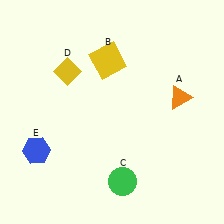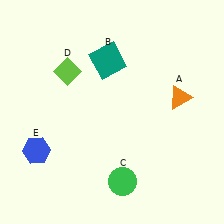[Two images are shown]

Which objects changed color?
B changed from yellow to teal. D changed from yellow to lime.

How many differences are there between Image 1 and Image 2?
There are 2 differences between the two images.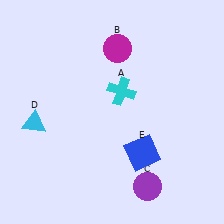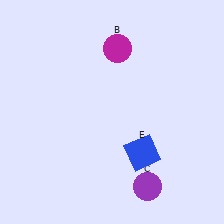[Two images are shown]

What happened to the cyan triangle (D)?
The cyan triangle (D) was removed in Image 2. It was in the bottom-left area of Image 1.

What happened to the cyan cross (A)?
The cyan cross (A) was removed in Image 2. It was in the top-right area of Image 1.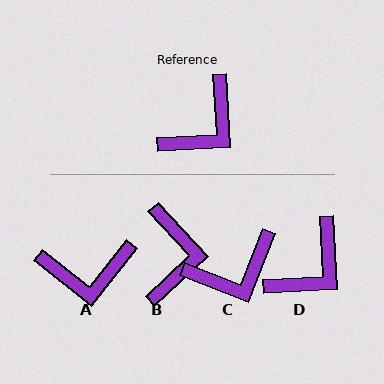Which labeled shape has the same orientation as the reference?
D.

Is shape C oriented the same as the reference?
No, it is off by about 24 degrees.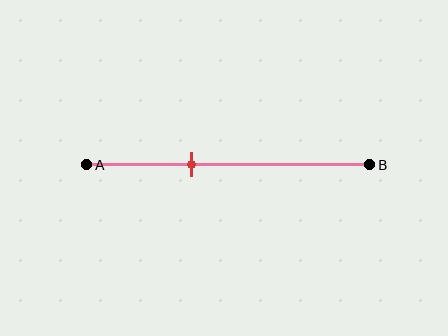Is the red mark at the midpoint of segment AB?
No, the mark is at about 35% from A, not at the 50% midpoint.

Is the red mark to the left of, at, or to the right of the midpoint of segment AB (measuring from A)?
The red mark is to the left of the midpoint of segment AB.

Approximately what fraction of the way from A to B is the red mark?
The red mark is approximately 35% of the way from A to B.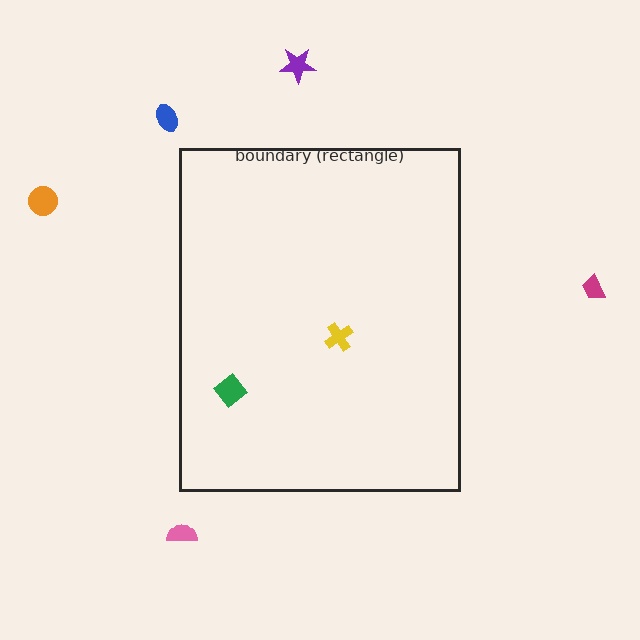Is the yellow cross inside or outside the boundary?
Inside.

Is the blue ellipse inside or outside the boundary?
Outside.